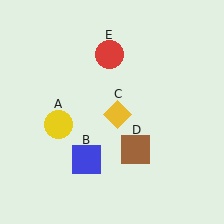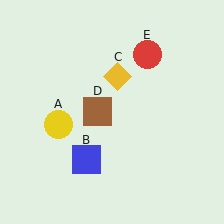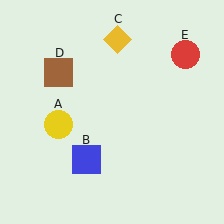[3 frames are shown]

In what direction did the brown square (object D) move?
The brown square (object D) moved up and to the left.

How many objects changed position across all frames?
3 objects changed position: yellow diamond (object C), brown square (object D), red circle (object E).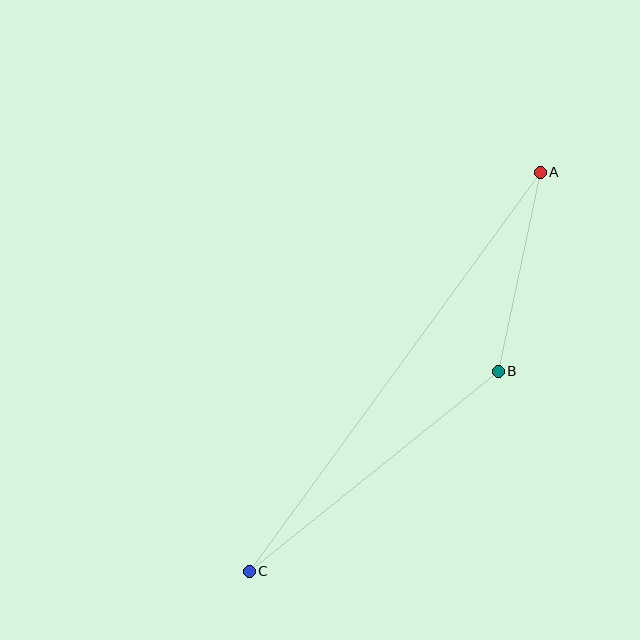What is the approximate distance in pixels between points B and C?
The distance between B and C is approximately 320 pixels.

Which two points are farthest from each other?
Points A and C are farthest from each other.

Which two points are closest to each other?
Points A and B are closest to each other.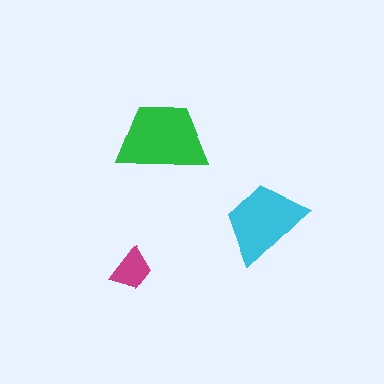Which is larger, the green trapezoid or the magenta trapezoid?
The green one.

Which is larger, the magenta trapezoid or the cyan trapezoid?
The cyan one.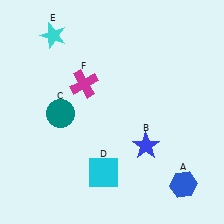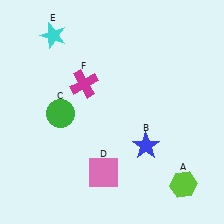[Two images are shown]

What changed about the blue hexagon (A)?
In Image 1, A is blue. In Image 2, it changed to lime.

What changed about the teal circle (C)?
In Image 1, C is teal. In Image 2, it changed to green.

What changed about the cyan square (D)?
In Image 1, D is cyan. In Image 2, it changed to pink.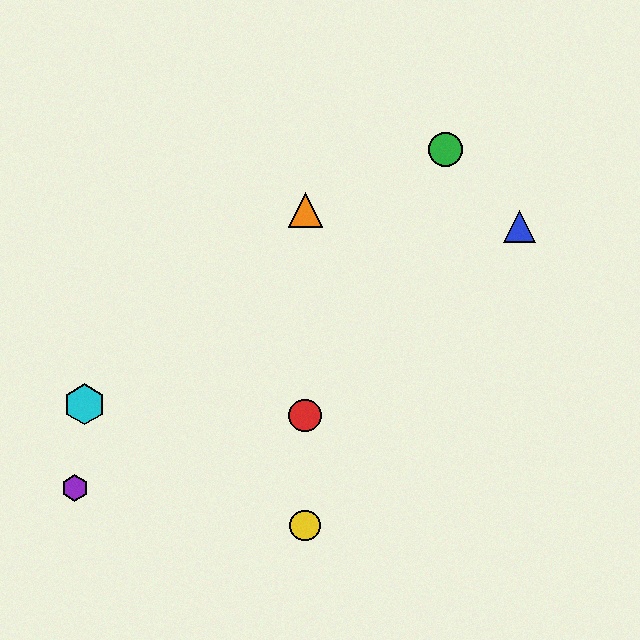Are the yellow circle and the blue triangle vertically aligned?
No, the yellow circle is at x≈305 and the blue triangle is at x≈519.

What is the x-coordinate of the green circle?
The green circle is at x≈446.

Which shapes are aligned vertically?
The red circle, the yellow circle, the orange triangle are aligned vertically.